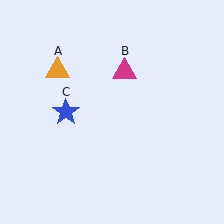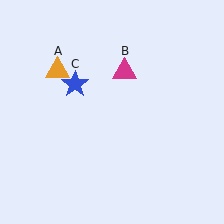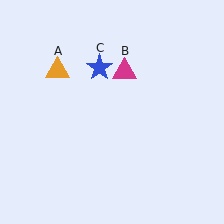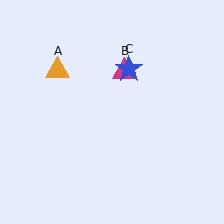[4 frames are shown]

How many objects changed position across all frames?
1 object changed position: blue star (object C).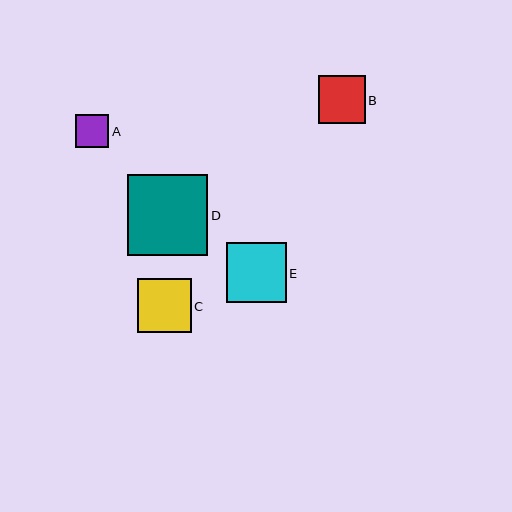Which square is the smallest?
Square A is the smallest with a size of approximately 33 pixels.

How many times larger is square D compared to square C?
Square D is approximately 1.5 times the size of square C.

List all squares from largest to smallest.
From largest to smallest: D, E, C, B, A.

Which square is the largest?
Square D is the largest with a size of approximately 80 pixels.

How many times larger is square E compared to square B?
Square E is approximately 1.3 times the size of square B.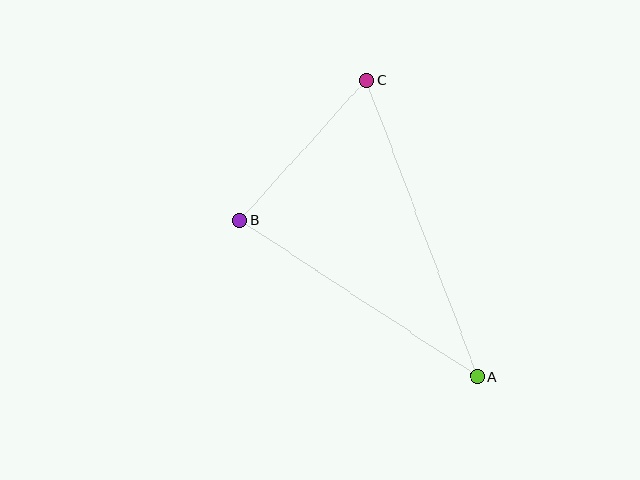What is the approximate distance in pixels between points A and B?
The distance between A and B is approximately 284 pixels.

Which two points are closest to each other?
Points B and C are closest to each other.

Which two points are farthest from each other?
Points A and C are farthest from each other.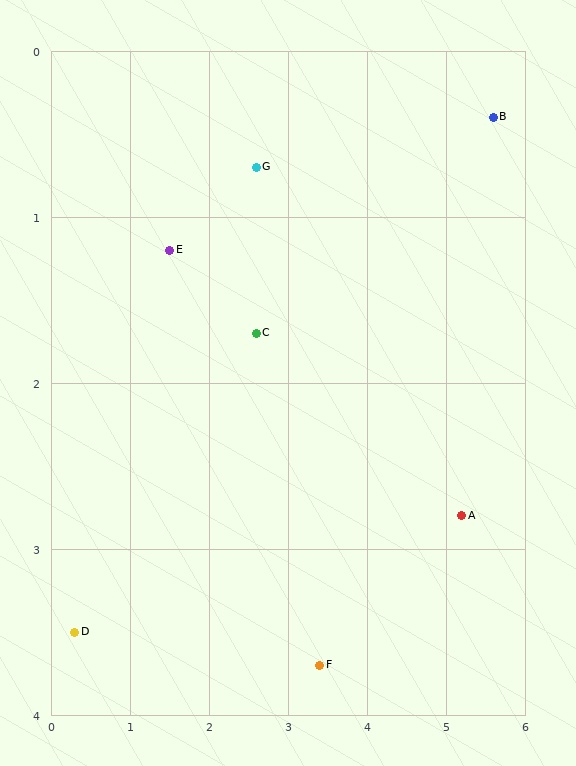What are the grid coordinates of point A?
Point A is at approximately (5.2, 2.8).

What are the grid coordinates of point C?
Point C is at approximately (2.6, 1.7).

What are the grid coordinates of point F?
Point F is at approximately (3.4, 3.7).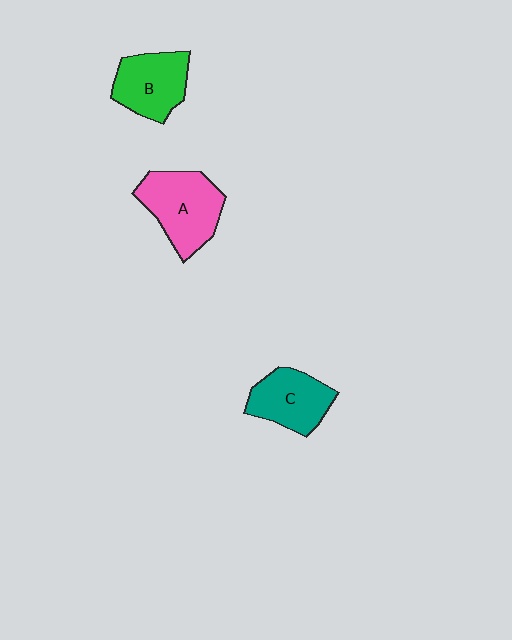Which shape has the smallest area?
Shape C (teal).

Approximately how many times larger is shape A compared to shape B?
Approximately 1.2 times.